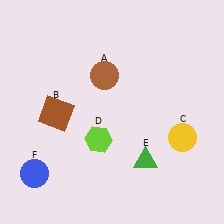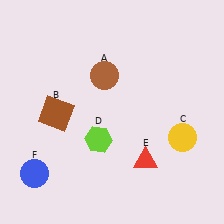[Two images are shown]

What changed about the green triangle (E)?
In Image 1, E is green. In Image 2, it changed to red.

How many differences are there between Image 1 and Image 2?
There is 1 difference between the two images.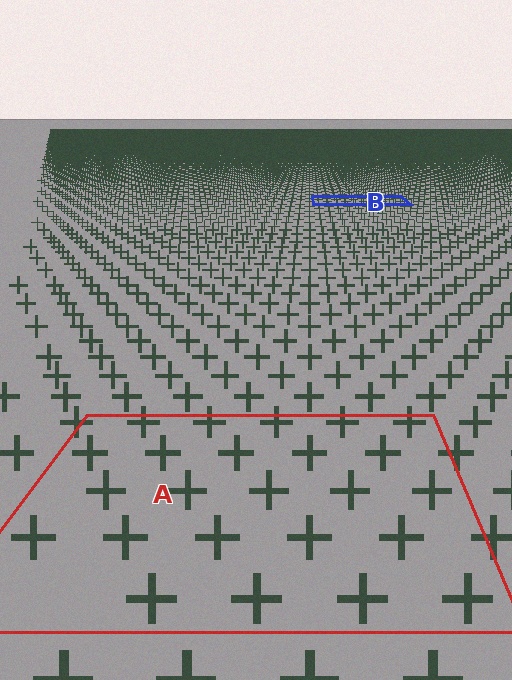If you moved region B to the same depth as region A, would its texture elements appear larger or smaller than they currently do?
They would appear larger. At a closer depth, the same texture elements are projected at a bigger on-screen size.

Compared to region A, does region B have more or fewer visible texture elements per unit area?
Region B has more texture elements per unit area — they are packed more densely because it is farther away.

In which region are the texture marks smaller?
The texture marks are smaller in region B, because it is farther away.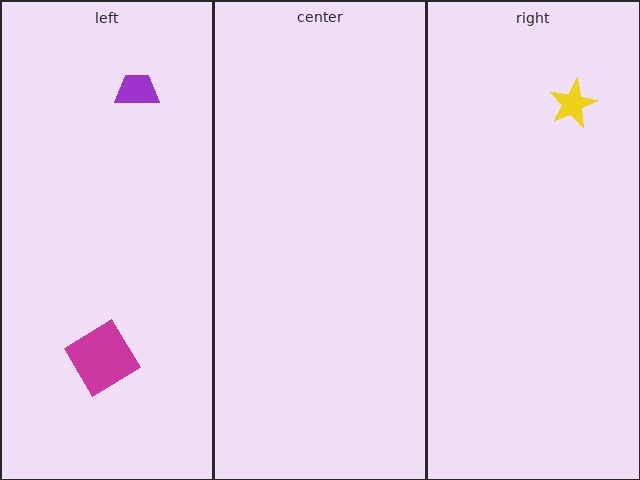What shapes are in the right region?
The yellow star.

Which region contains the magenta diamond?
The left region.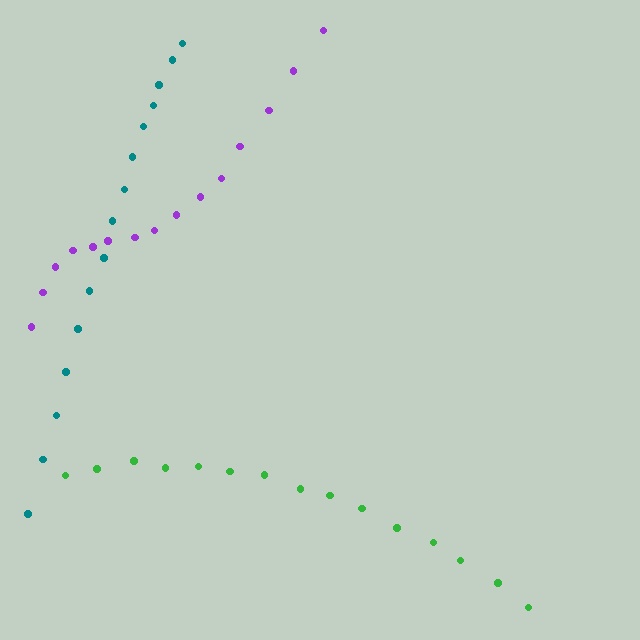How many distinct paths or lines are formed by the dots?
There are 3 distinct paths.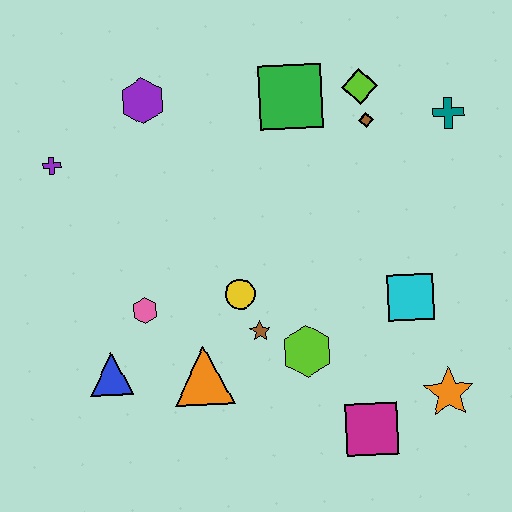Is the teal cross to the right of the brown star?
Yes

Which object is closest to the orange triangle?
The brown star is closest to the orange triangle.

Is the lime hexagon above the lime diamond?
No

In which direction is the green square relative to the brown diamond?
The green square is to the left of the brown diamond.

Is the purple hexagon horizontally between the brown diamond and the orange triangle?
No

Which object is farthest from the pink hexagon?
The teal cross is farthest from the pink hexagon.